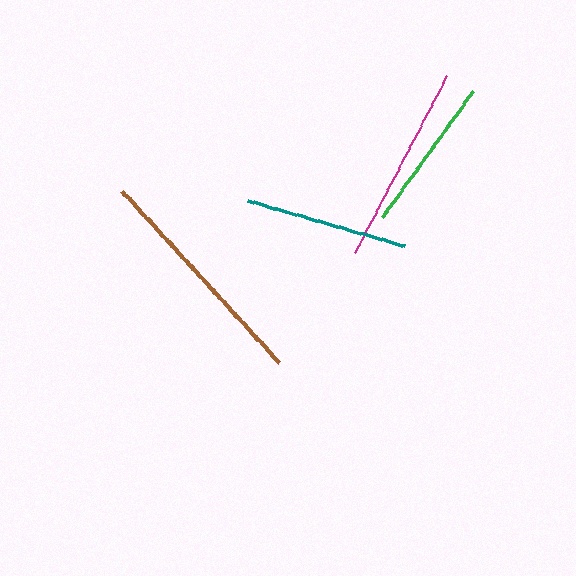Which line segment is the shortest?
The green line is the shortest at approximately 156 pixels.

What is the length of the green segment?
The green segment is approximately 156 pixels long.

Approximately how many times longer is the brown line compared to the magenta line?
The brown line is approximately 1.2 times the length of the magenta line.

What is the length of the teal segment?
The teal segment is approximately 163 pixels long.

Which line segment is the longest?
The brown line is the longest at approximately 233 pixels.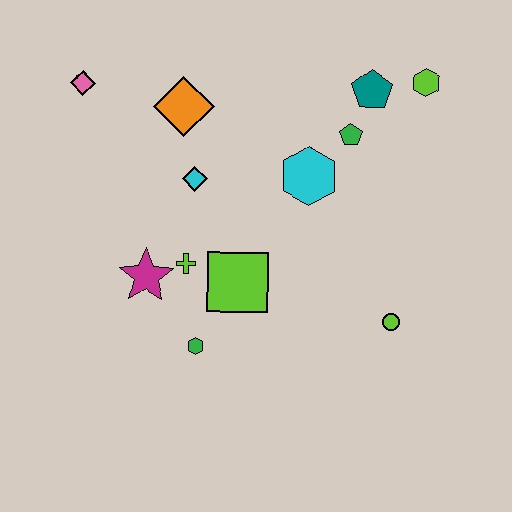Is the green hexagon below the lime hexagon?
Yes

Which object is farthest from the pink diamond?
The lime circle is farthest from the pink diamond.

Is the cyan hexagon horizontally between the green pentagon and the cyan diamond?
Yes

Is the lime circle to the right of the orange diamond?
Yes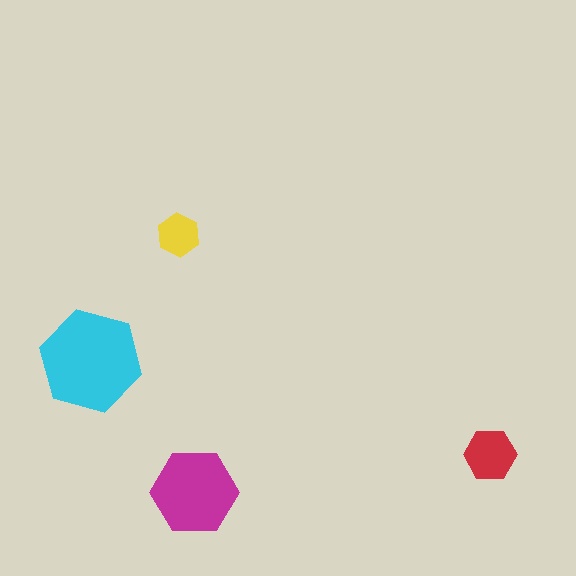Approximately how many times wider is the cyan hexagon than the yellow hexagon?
About 2.5 times wider.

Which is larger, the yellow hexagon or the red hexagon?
The red one.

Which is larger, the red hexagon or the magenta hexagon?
The magenta one.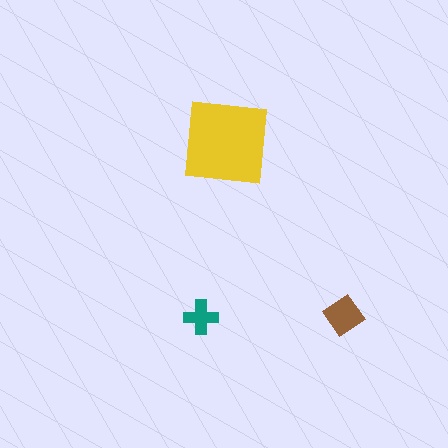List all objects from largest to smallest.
The yellow square, the brown diamond, the teal cross.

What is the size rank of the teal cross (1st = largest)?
3rd.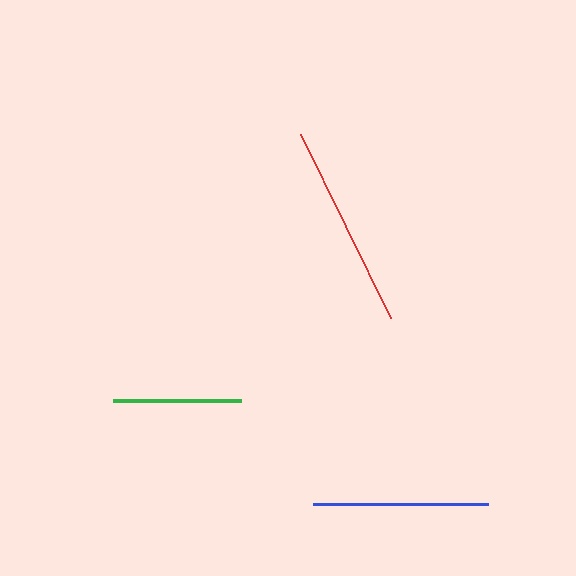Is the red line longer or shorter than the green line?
The red line is longer than the green line.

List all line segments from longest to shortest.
From longest to shortest: red, blue, green.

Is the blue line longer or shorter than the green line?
The blue line is longer than the green line.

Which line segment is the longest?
The red line is the longest at approximately 204 pixels.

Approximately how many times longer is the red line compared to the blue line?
The red line is approximately 1.2 times the length of the blue line.